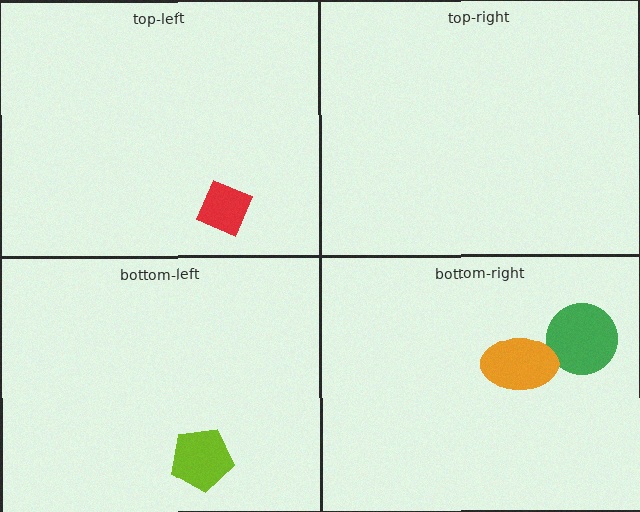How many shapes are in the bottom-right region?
2.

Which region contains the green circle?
The bottom-right region.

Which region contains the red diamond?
The top-left region.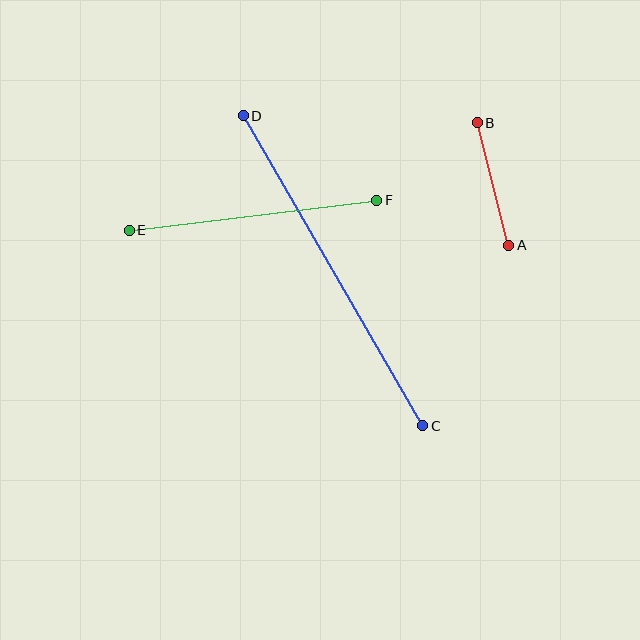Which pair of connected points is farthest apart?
Points C and D are farthest apart.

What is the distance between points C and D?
The distance is approximately 358 pixels.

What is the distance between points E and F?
The distance is approximately 250 pixels.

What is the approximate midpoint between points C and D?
The midpoint is at approximately (333, 271) pixels.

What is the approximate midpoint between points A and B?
The midpoint is at approximately (493, 184) pixels.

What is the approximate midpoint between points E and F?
The midpoint is at approximately (253, 215) pixels.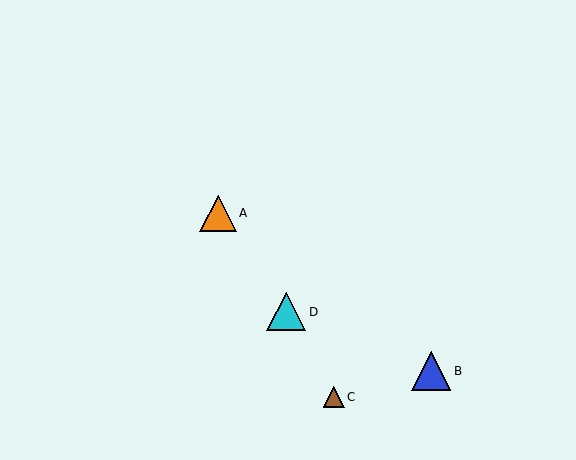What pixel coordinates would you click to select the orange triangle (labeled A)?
Click at (218, 213) to select the orange triangle A.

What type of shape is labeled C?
Shape C is a brown triangle.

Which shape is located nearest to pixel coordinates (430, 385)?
The blue triangle (labeled B) at (431, 371) is nearest to that location.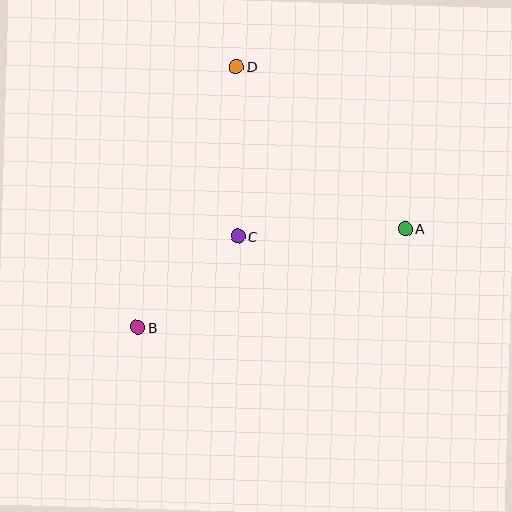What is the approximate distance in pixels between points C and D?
The distance between C and D is approximately 170 pixels.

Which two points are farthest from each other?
Points A and B are farthest from each other.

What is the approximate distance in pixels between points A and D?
The distance between A and D is approximately 234 pixels.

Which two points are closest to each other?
Points B and C are closest to each other.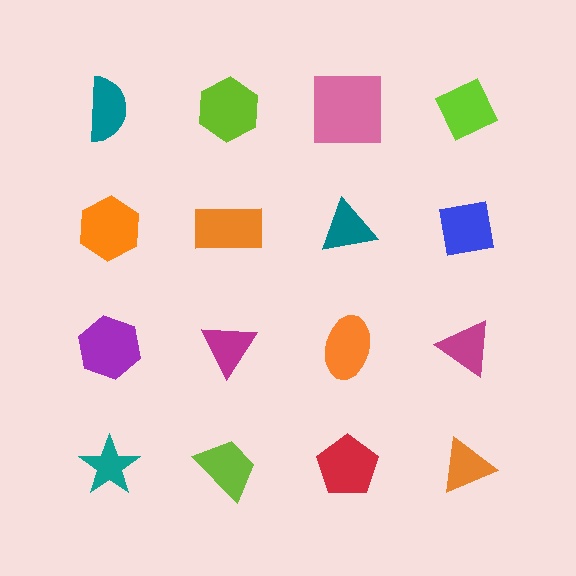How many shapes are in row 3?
4 shapes.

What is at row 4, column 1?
A teal star.